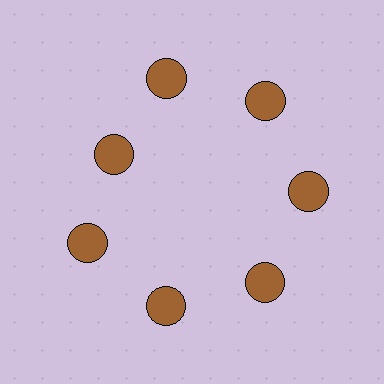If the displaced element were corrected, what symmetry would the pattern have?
It would have 7-fold rotational symmetry — the pattern would map onto itself every 51 degrees.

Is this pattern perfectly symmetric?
No. The 7 brown circles are arranged in a ring, but one element near the 10 o'clock position is pulled inward toward the center, breaking the 7-fold rotational symmetry.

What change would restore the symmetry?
The symmetry would be restored by moving it outward, back onto the ring so that all 7 circles sit at equal angles and equal distance from the center.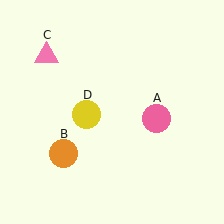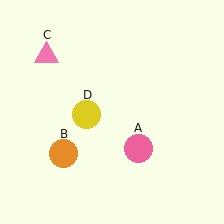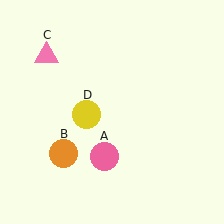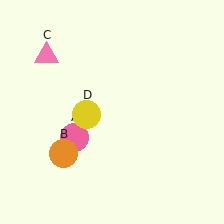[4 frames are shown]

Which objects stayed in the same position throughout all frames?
Orange circle (object B) and pink triangle (object C) and yellow circle (object D) remained stationary.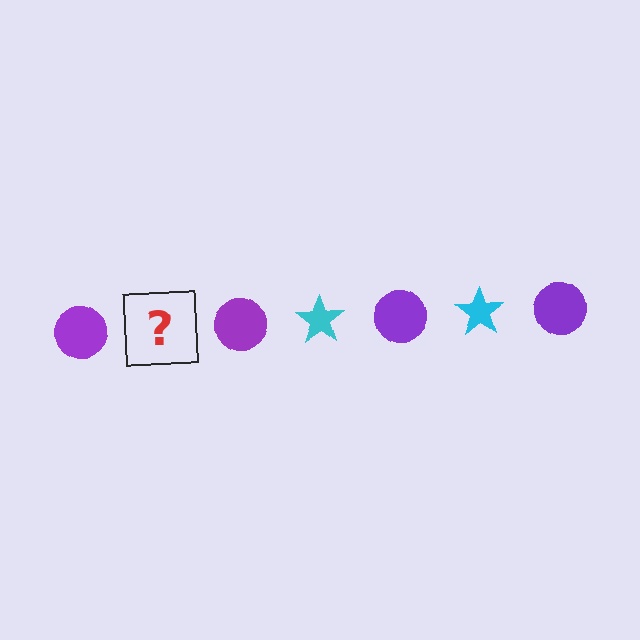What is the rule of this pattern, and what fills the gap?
The rule is that the pattern alternates between purple circle and cyan star. The gap should be filled with a cyan star.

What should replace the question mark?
The question mark should be replaced with a cyan star.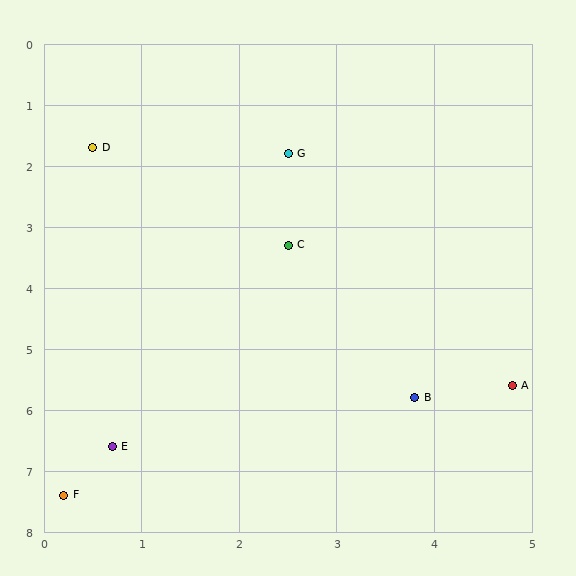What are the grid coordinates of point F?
Point F is at approximately (0.2, 7.4).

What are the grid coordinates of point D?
Point D is at approximately (0.5, 1.7).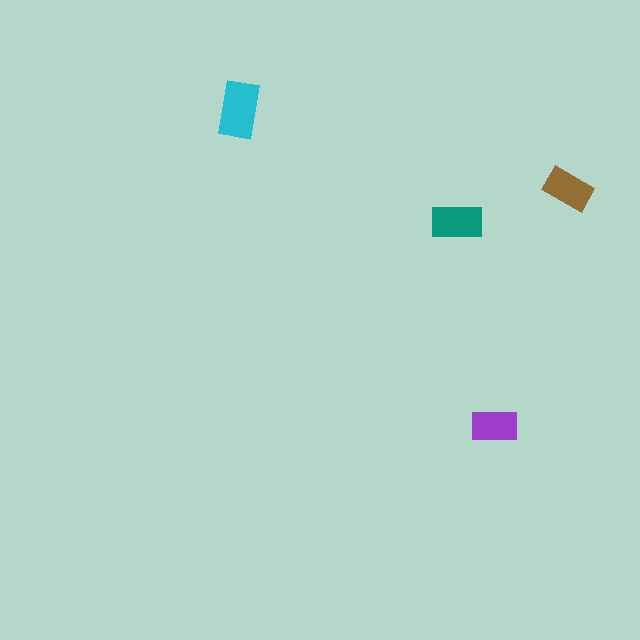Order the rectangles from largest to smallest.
the cyan one, the teal one, the brown one, the purple one.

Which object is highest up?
The cyan rectangle is topmost.